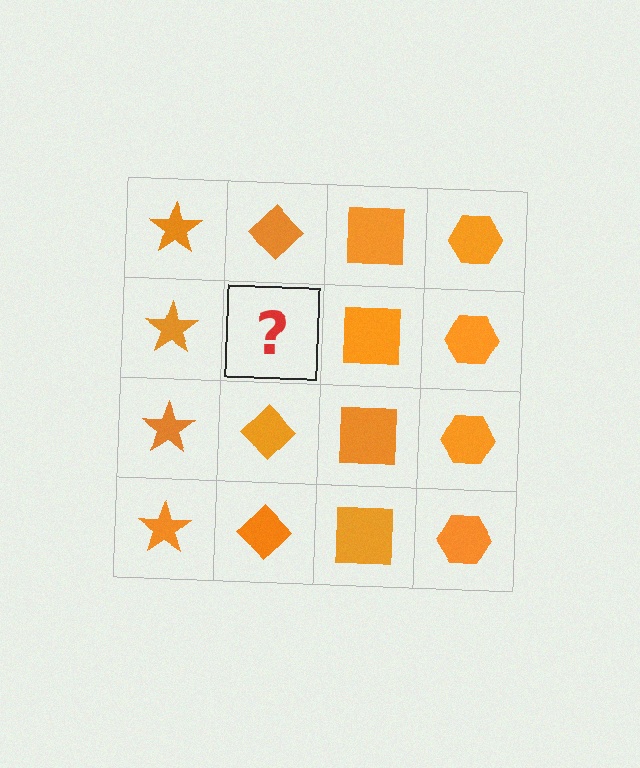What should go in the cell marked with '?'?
The missing cell should contain an orange diamond.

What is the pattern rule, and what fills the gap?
The rule is that each column has a consistent shape. The gap should be filled with an orange diamond.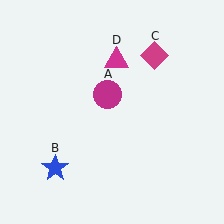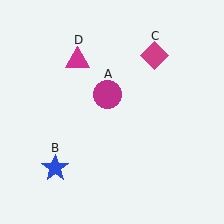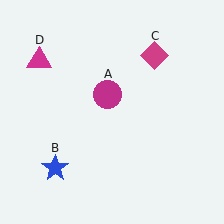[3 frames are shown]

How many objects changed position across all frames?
1 object changed position: magenta triangle (object D).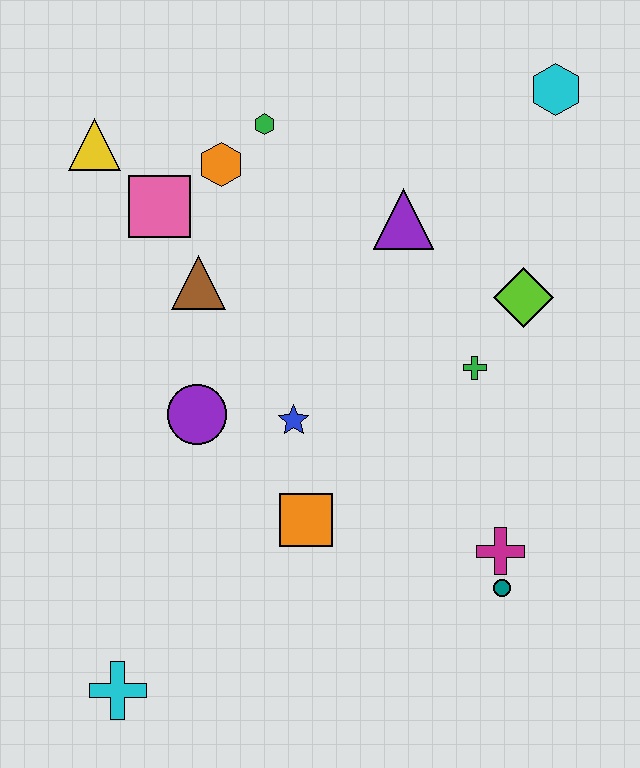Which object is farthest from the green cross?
The cyan cross is farthest from the green cross.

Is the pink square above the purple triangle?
Yes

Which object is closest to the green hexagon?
The orange hexagon is closest to the green hexagon.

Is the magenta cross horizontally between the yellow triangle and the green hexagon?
No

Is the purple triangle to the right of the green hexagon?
Yes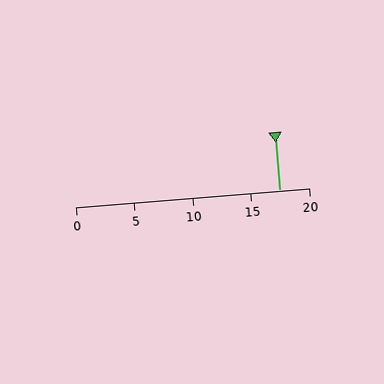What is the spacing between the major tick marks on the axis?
The major ticks are spaced 5 apart.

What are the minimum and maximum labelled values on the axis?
The axis runs from 0 to 20.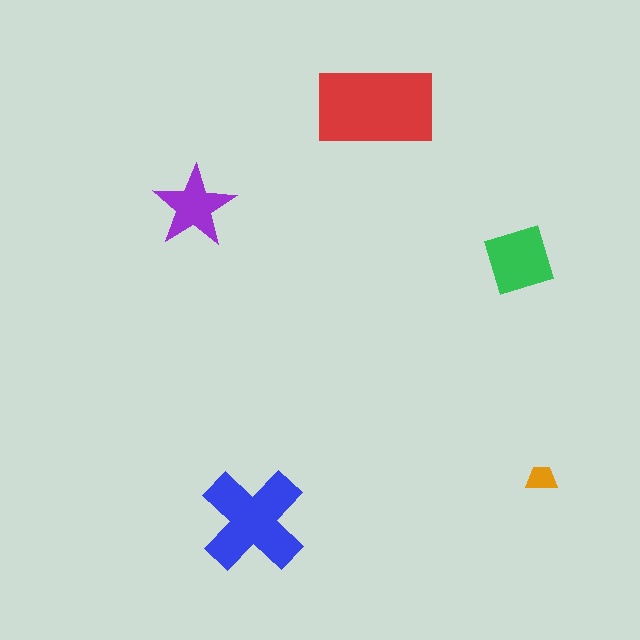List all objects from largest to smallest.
The red rectangle, the blue cross, the green square, the purple star, the orange trapezoid.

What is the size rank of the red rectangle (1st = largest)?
1st.